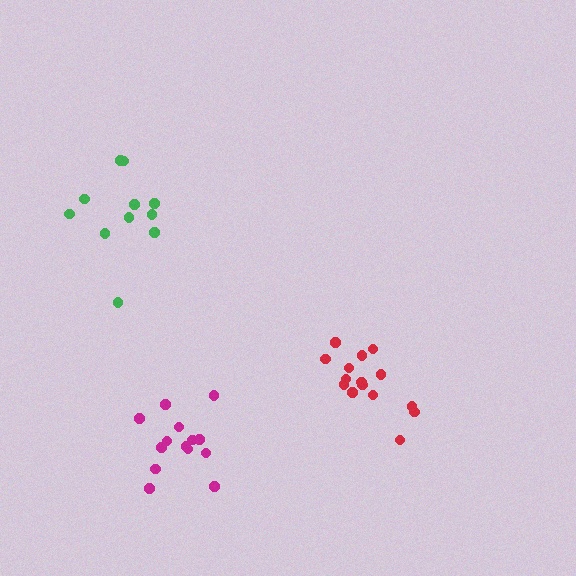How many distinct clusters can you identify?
There are 3 distinct clusters.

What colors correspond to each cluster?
The clusters are colored: red, magenta, green.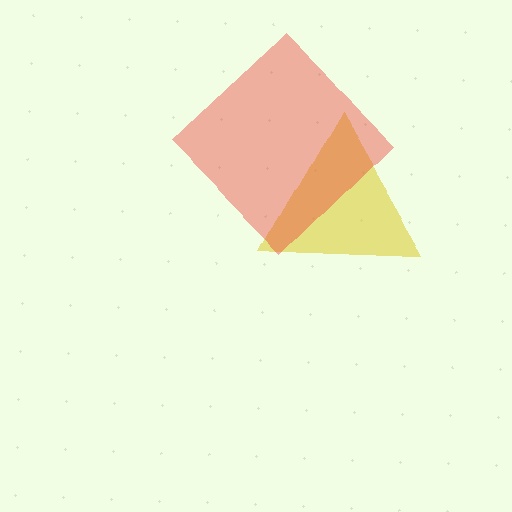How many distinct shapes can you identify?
There are 2 distinct shapes: a yellow triangle, a red diamond.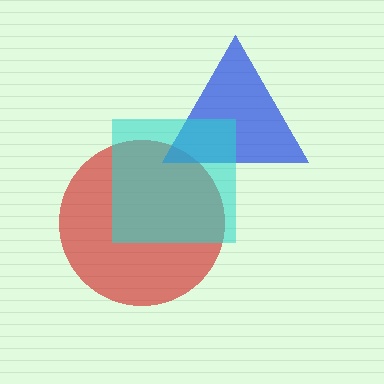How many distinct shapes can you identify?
There are 3 distinct shapes: a red circle, a blue triangle, a cyan square.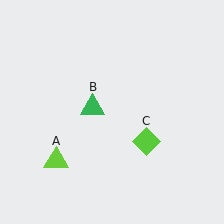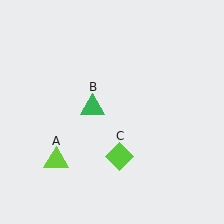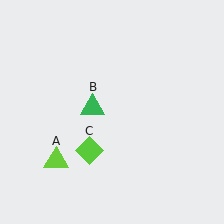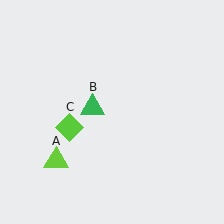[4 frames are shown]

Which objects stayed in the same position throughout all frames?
Lime triangle (object A) and green triangle (object B) remained stationary.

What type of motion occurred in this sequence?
The lime diamond (object C) rotated clockwise around the center of the scene.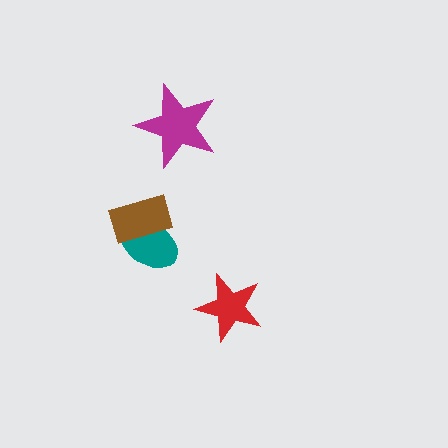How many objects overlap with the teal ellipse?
1 object overlaps with the teal ellipse.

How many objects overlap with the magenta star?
0 objects overlap with the magenta star.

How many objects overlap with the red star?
0 objects overlap with the red star.